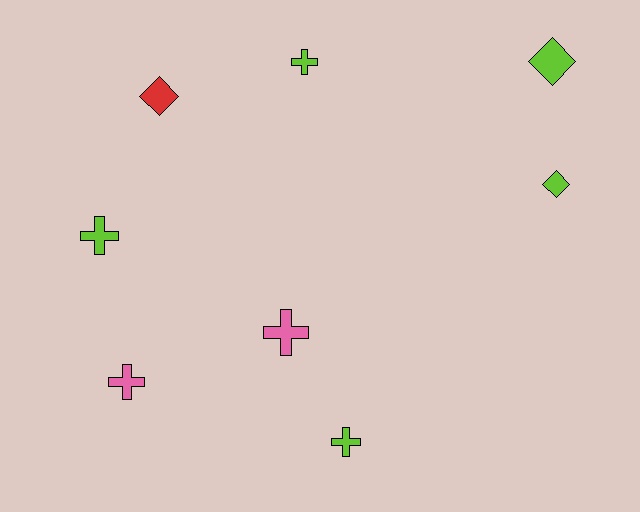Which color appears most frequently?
Lime, with 5 objects.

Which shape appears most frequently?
Cross, with 5 objects.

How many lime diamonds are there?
There are 2 lime diamonds.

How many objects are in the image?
There are 8 objects.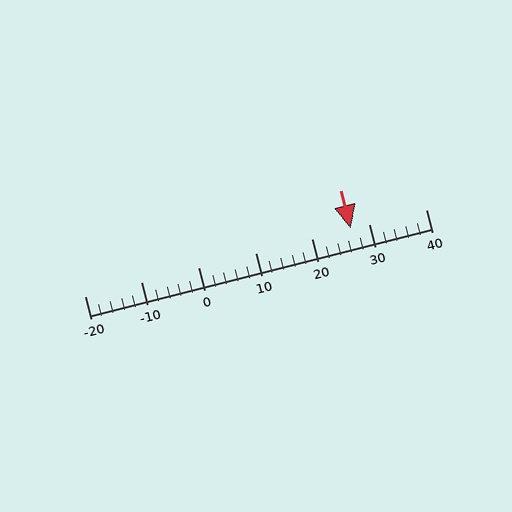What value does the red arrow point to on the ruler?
The red arrow points to approximately 27.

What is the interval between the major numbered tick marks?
The major tick marks are spaced 10 units apart.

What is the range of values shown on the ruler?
The ruler shows values from -20 to 40.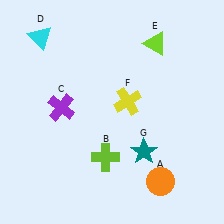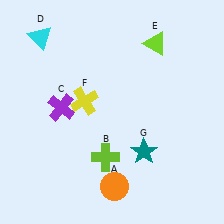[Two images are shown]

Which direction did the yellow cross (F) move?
The yellow cross (F) moved left.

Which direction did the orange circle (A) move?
The orange circle (A) moved left.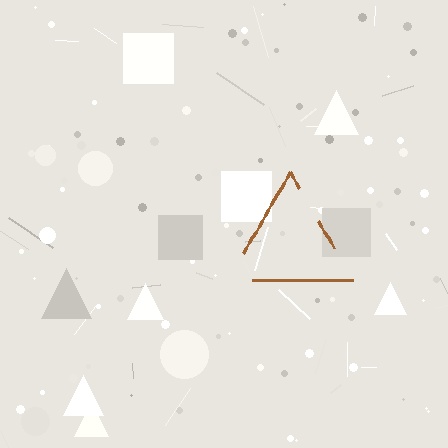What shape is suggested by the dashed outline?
The dashed outline suggests a triangle.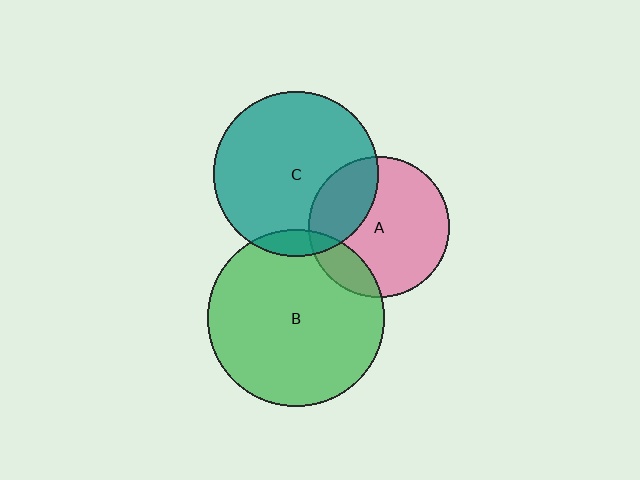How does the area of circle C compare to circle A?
Approximately 1.4 times.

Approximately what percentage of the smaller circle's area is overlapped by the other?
Approximately 15%.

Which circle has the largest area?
Circle B (green).